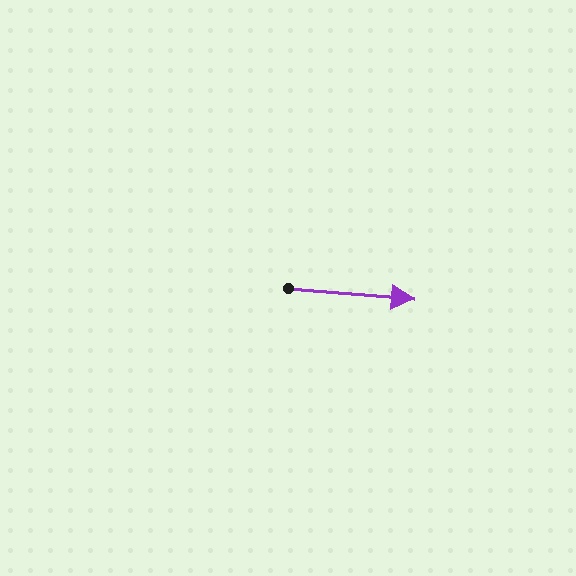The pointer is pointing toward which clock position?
Roughly 3 o'clock.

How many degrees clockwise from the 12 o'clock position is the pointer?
Approximately 95 degrees.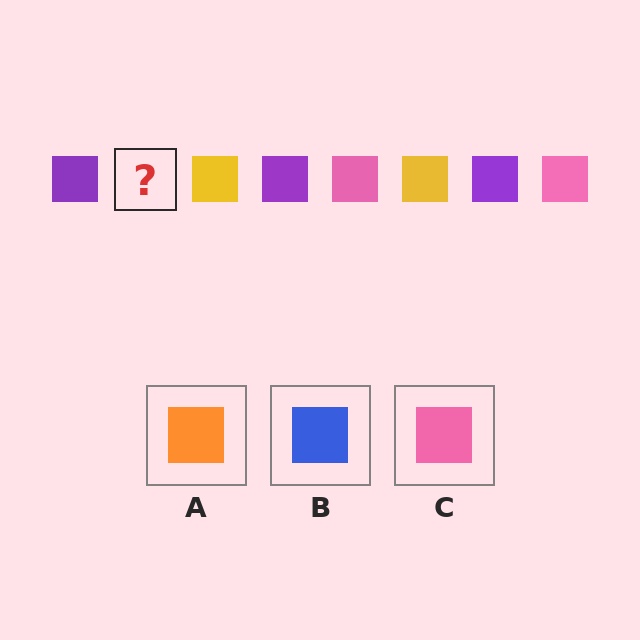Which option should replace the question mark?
Option C.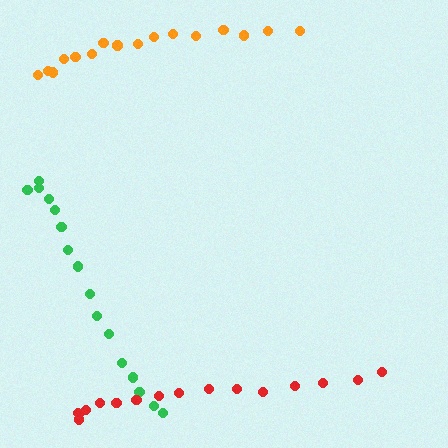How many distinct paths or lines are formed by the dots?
There are 3 distinct paths.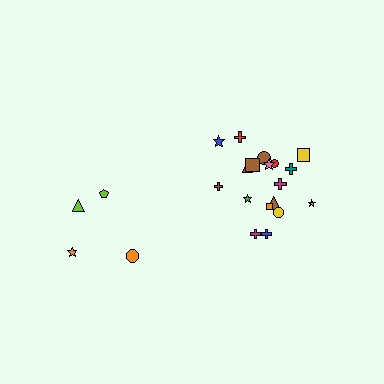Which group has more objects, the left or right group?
The right group.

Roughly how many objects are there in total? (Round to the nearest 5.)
Roughly 20 objects in total.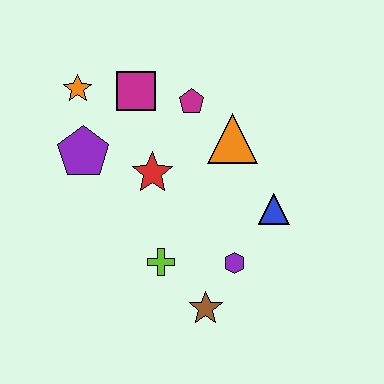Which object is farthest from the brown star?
The orange star is farthest from the brown star.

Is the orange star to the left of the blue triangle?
Yes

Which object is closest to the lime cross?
The brown star is closest to the lime cross.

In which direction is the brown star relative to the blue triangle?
The brown star is below the blue triangle.